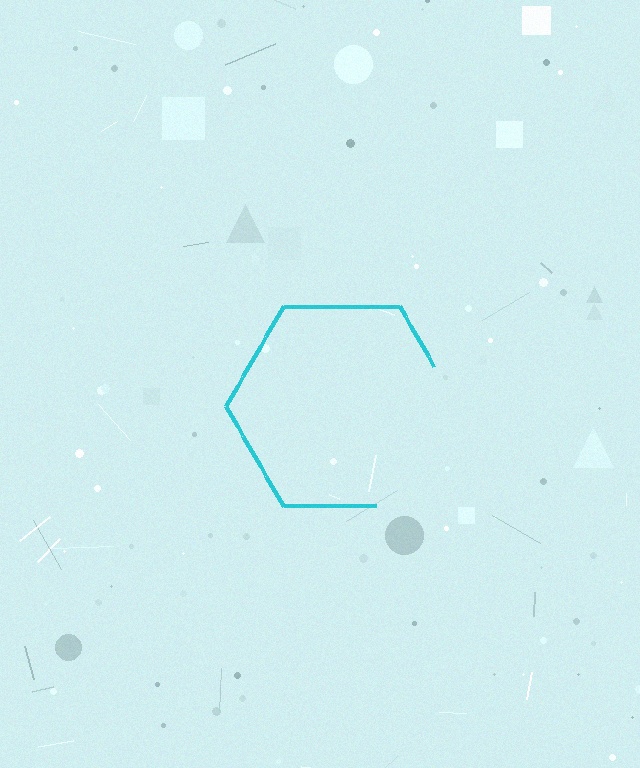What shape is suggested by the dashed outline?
The dashed outline suggests a hexagon.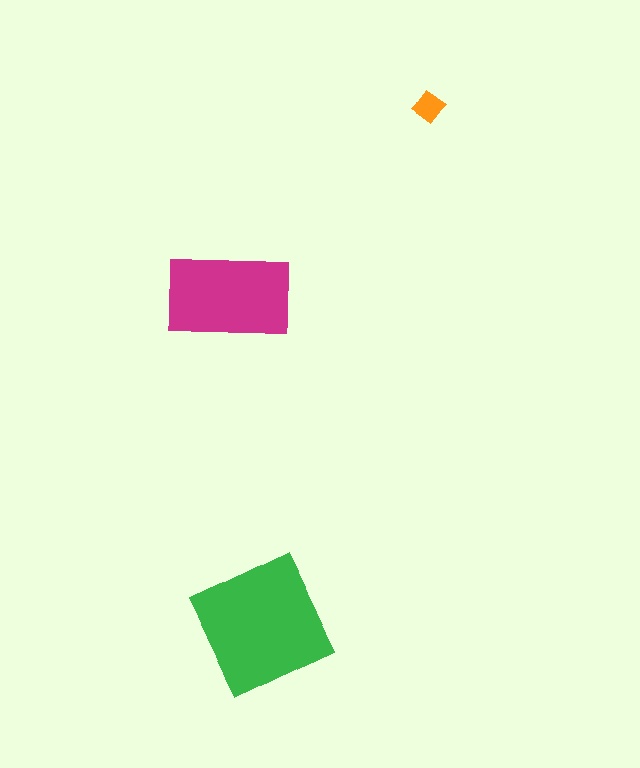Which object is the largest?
The green square.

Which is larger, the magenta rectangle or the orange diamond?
The magenta rectangle.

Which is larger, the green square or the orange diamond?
The green square.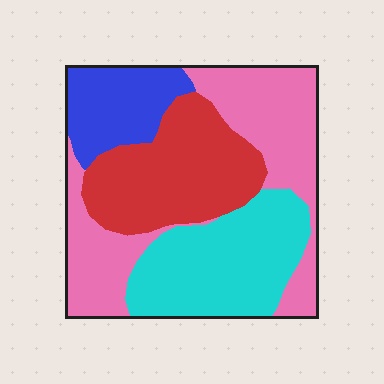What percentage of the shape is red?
Red takes up between a sixth and a third of the shape.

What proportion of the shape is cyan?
Cyan covers roughly 25% of the shape.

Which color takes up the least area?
Blue, at roughly 15%.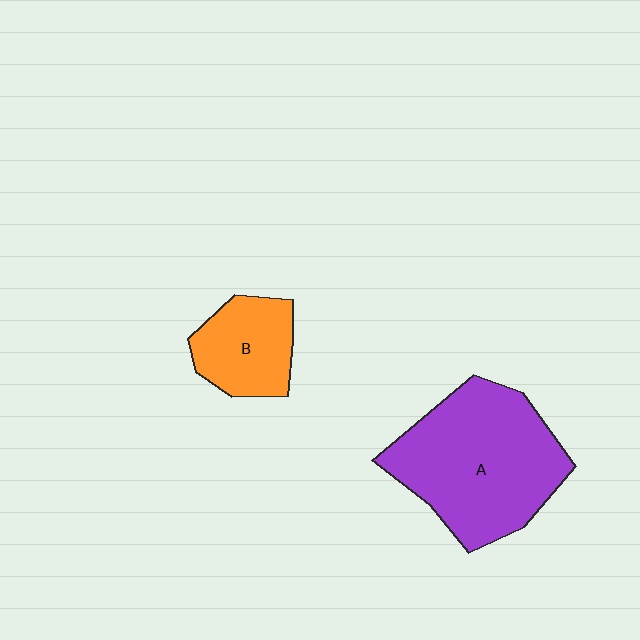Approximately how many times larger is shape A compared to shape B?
Approximately 2.3 times.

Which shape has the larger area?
Shape A (purple).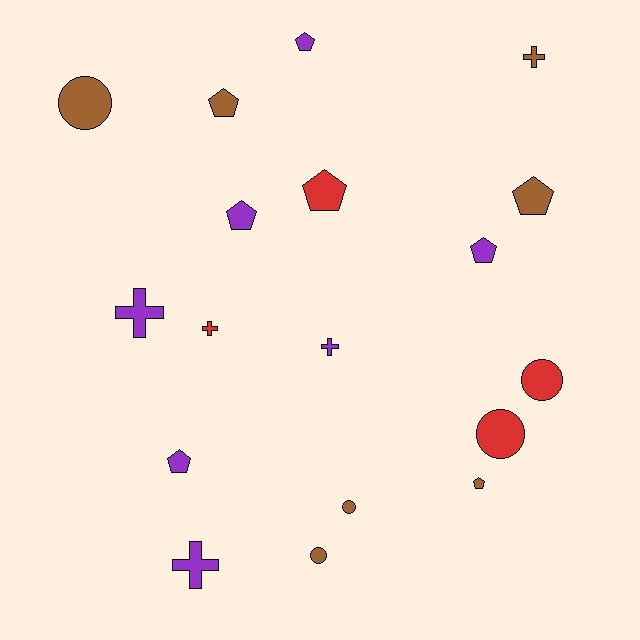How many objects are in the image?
There are 18 objects.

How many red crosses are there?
There is 1 red cross.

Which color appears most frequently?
Brown, with 7 objects.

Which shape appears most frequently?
Pentagon, with 8 objects.